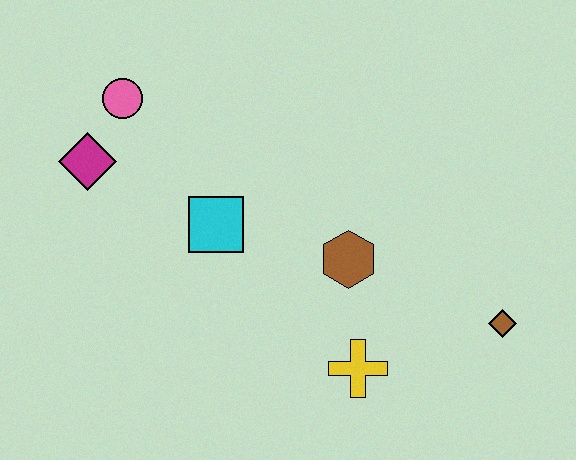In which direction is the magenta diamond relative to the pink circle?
The magenta diamond is below the pink circle.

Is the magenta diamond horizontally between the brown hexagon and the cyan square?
No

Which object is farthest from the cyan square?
The brown diamond is farthest from the cyan square.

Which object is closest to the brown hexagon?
The yellow cross is closest to the brown hexagon.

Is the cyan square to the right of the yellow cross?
No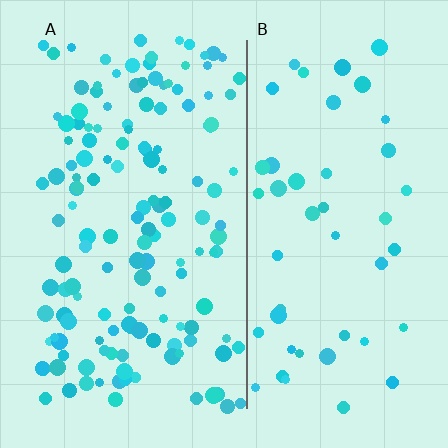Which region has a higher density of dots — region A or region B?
A (the left).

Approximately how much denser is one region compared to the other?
Approximately 3.0× — region A over region B.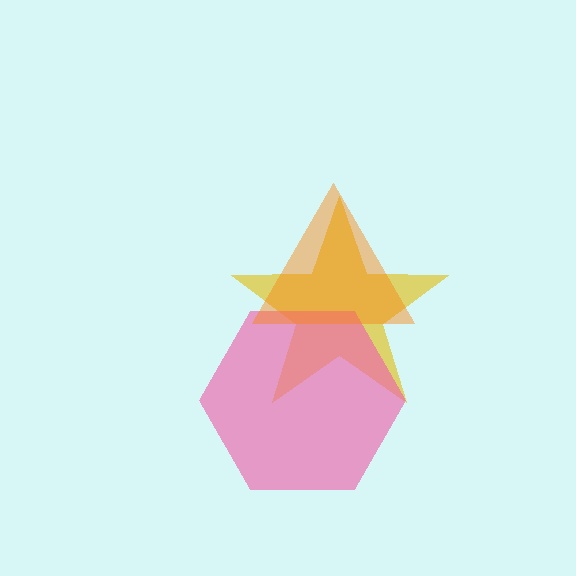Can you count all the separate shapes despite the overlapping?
Yes, there are 3 separate shapes.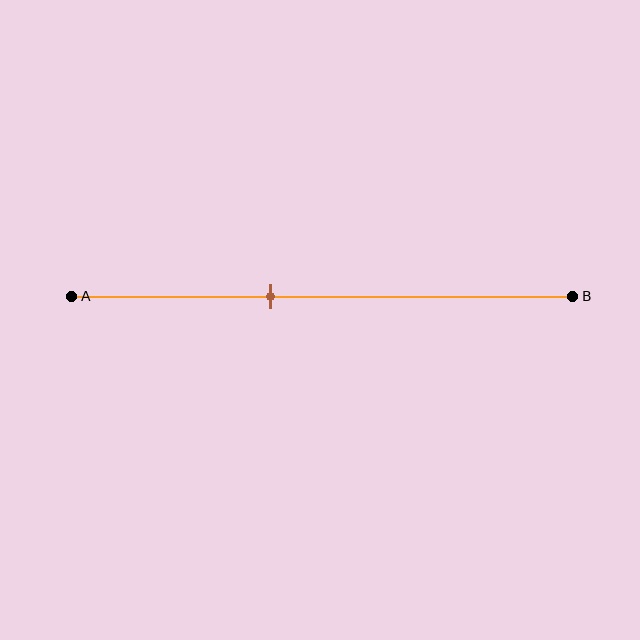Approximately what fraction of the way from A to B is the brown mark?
The brown mark is approximately 40% of the way from A to B.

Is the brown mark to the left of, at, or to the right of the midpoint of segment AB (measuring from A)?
The brown mark is to the left of the midpoint of segment AB.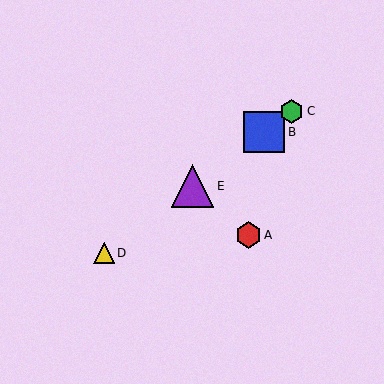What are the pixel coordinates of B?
Object B is at (264, 132).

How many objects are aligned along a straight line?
4 objects (B, C, D, E) are aligned along a straight line.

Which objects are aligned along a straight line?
Objects B, C, D, E are aligned along a straight line.